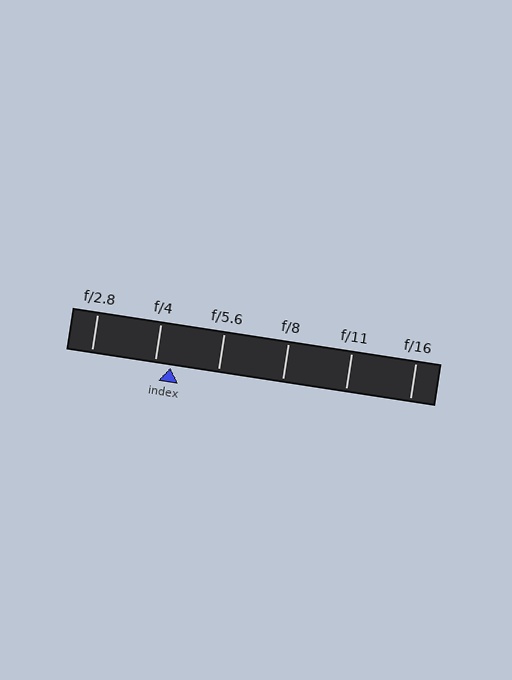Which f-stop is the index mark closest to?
The index mark is closest to f/4.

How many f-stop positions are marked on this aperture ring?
There are 6 f-stop positions marked.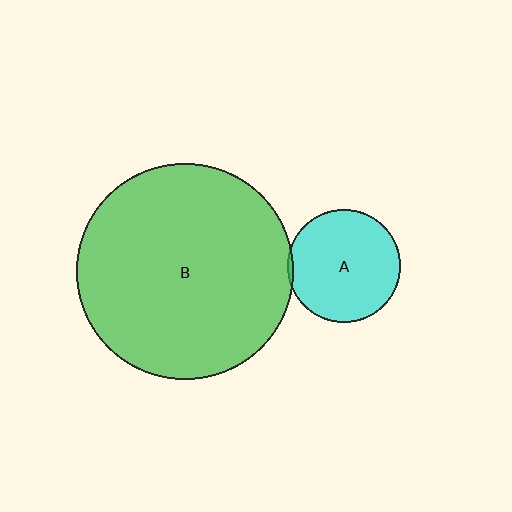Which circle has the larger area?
Circle B (green).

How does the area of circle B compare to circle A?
Approximately 3.7 times.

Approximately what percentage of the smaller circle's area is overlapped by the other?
Approximately 5%.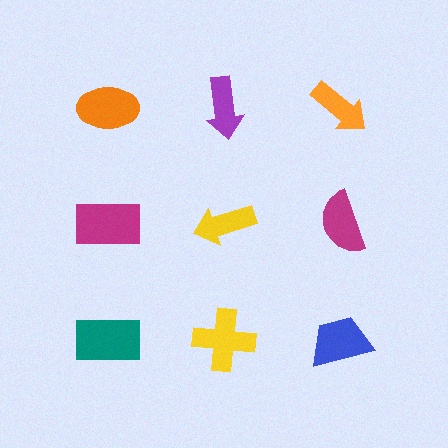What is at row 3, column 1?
A teal rectangle.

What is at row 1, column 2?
A purple arrow.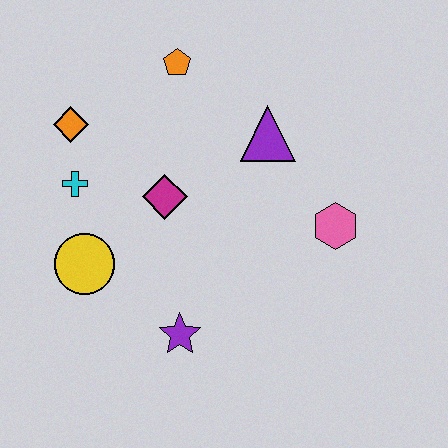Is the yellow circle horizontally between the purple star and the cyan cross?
Yes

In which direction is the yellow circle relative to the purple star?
The yellow circle is to the left of the purple star.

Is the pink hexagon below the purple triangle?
Yes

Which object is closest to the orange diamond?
The cyan cross is closest to the orange diamond.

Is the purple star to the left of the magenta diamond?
No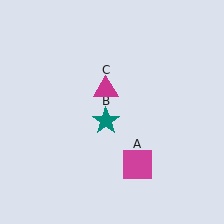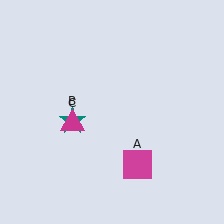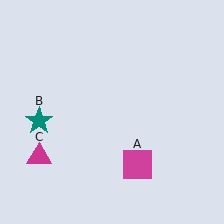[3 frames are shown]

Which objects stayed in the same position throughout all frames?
Magenta square (object A) remained stationary.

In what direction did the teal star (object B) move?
The teal star (object B) moved left.